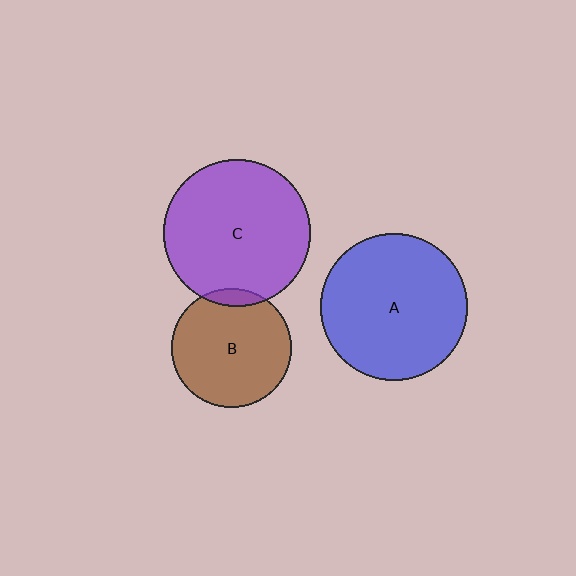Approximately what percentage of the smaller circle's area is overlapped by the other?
Approximately 5%.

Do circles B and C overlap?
Yes.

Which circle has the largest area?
Circle A (blue).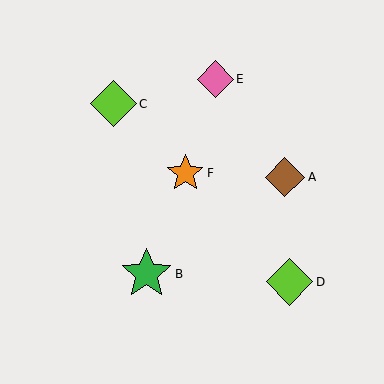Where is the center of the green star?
The center of the green star is at (147, 274).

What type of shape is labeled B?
Shape B is a green star.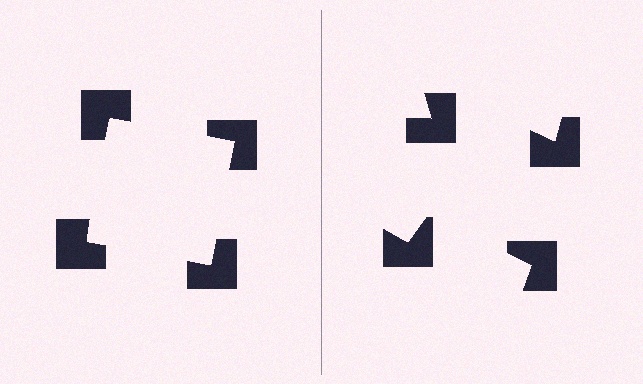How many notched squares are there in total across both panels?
8 — 4 on each side.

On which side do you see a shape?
An illusory square appears on the left side. On the right side the wedge cuts are rotated, so no coherent shape forms.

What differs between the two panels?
The notched squares are positioned identically on both sides; only the wedge orientations differ. On the left they align to a square; on the right they are misaligned.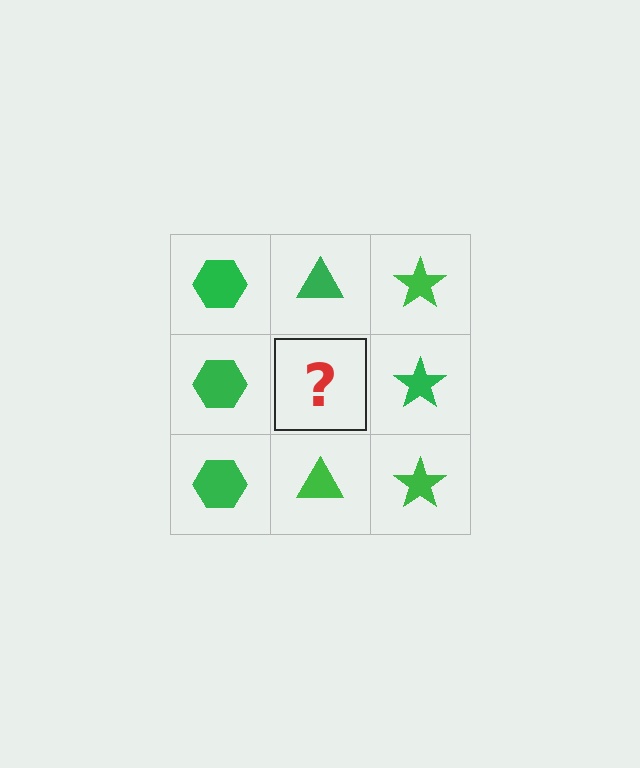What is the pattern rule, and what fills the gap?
The rule is that each column has a consistent shape. The gap should be filled with a green triangle.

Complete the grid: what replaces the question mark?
The question mark should be replaced with a green triangle.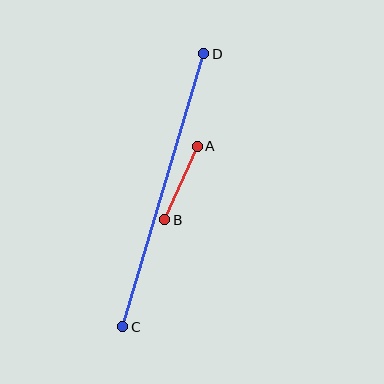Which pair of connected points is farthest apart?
Points C and D are farthest apart.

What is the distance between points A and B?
The distance is approximately 81 pixels.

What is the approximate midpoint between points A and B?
The midpoint is at approximately (181, 183) pixels.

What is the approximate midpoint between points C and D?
The midpoint is at approximately (163, 190) pixels.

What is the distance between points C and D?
The distance is approximately 285 pixels.